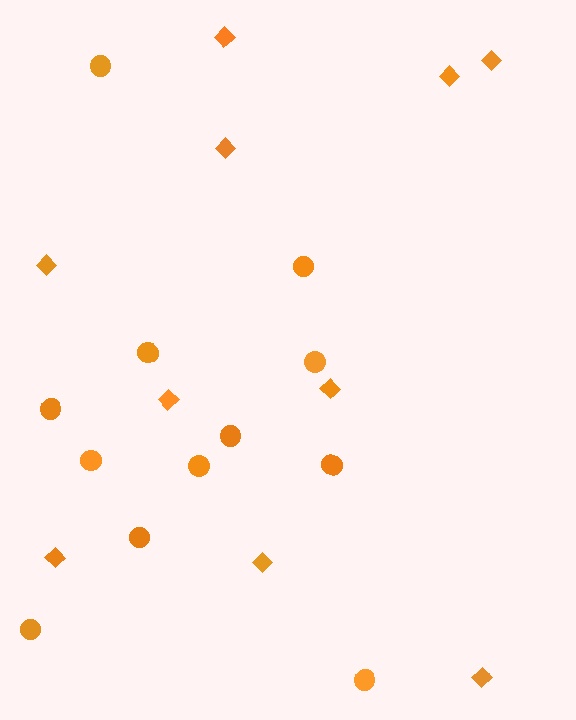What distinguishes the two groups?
There are 2 groups: one group of circles (12) and one group of diamonds (10).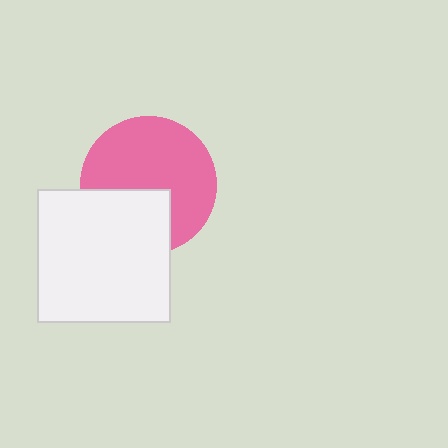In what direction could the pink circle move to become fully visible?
The pink circle could move up. That would shift it out from behind the white rectangle entirely.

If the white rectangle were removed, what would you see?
You would see the complete pink circle.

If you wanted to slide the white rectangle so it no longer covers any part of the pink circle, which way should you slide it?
Slide it down — that is the most direct way to separate the two shapes.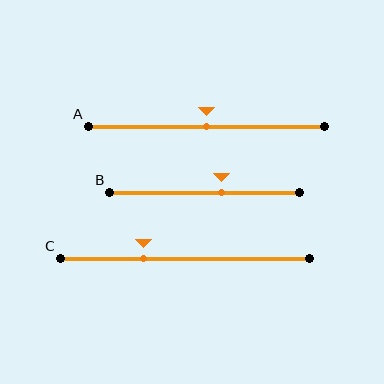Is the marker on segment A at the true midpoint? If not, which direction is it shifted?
Yes, the marker on segment A is at the true midpoint.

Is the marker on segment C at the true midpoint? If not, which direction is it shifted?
No, the marker on segment C is shifted to the left by about 16% of the segment length.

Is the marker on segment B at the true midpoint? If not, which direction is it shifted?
No, the marker on segment B is shifted to the right by about 9% of the segment length.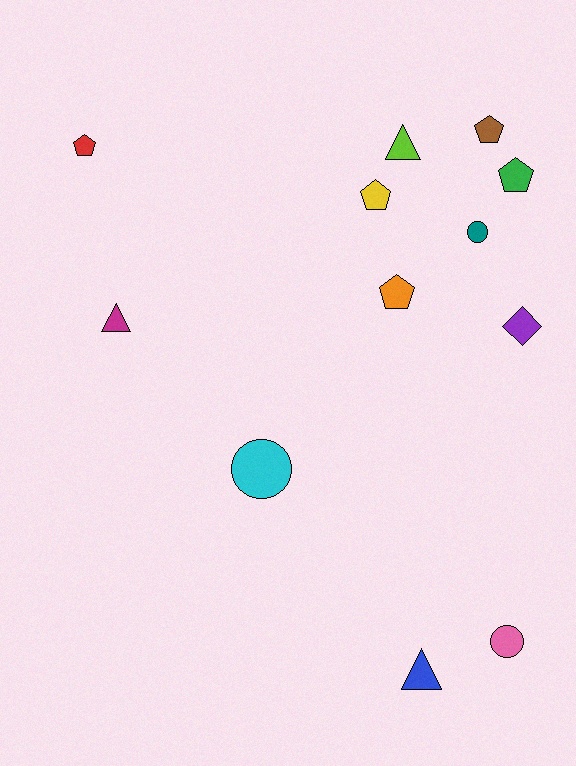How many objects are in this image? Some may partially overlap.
There are 12 objects.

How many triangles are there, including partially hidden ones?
There are 3 triangles.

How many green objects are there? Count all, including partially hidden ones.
There is 1 green object.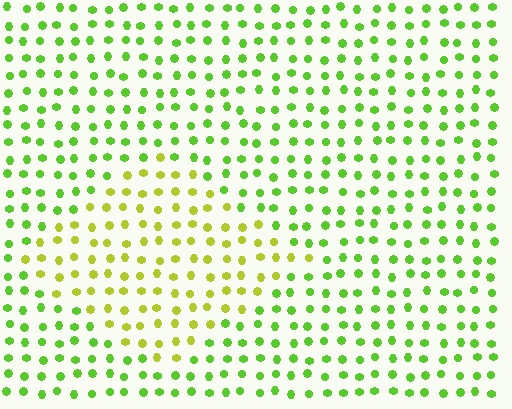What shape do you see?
I see a diamond.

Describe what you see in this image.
The image is filled with small lime elements in a uniform arrangement. A diamond-shaped region is visible where the elements are tinted to a slightly different hue, forming a subtle color boundary.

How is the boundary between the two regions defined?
The boundary is defined purely by a slight shift in hue (about 34 degrees). Spacing, size, and orientation are identical on both sides.